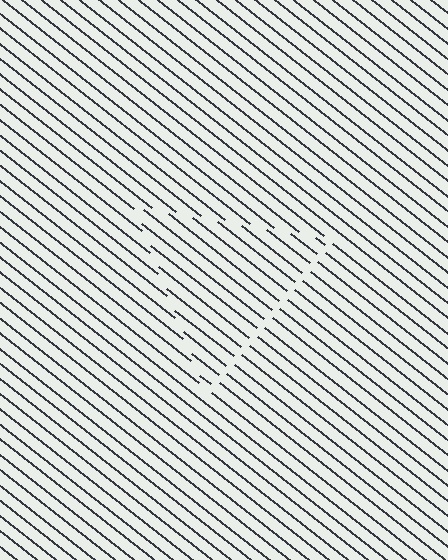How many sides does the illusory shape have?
3 sides — the line-ends trace a triangle.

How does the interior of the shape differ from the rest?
The interior of the shape contains the same grating, shifted by half a period — the contour is defined by the phase discontinuity where line-ends from the inner and outer gratings abut.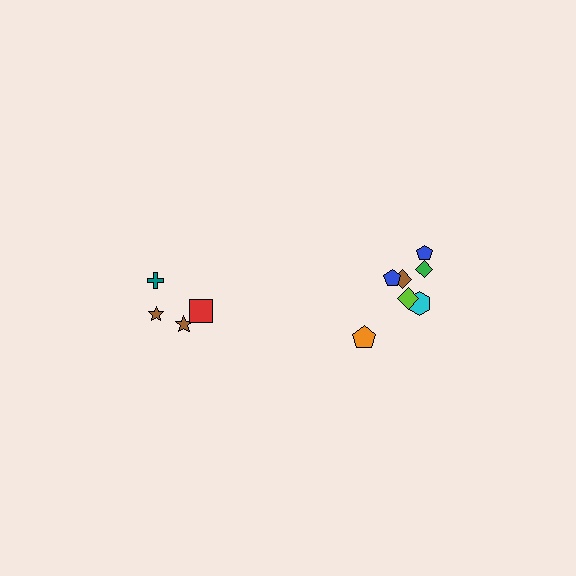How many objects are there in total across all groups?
There are 11 objects.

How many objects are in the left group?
There are 4 objects.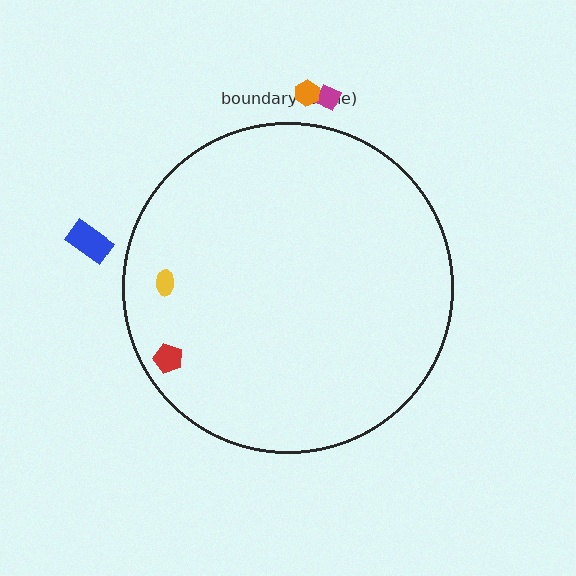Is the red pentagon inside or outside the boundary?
Inside.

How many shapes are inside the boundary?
2 inside, 3 outside.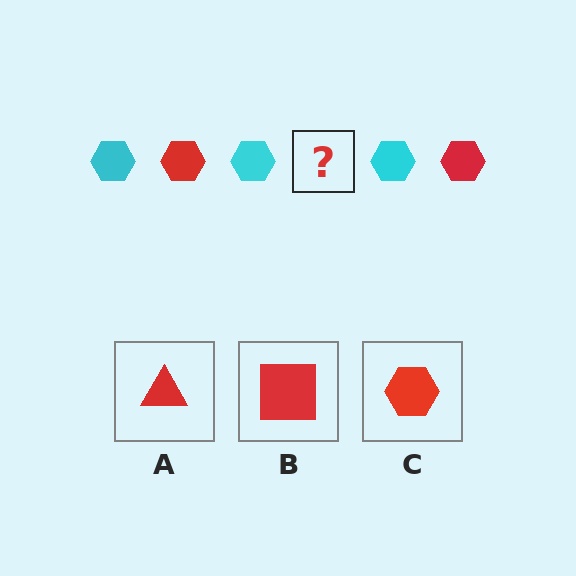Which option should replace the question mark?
Option C.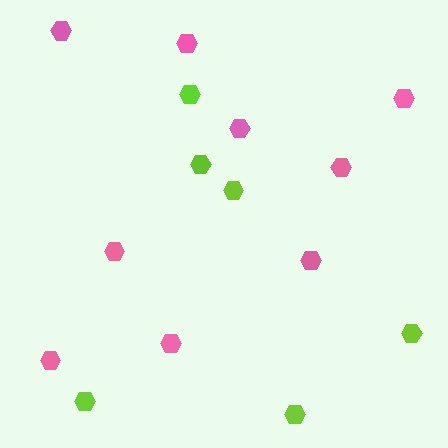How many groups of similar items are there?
There are 2 groups: one group of lime hexagons (6) and one group of pink hexagons (9).